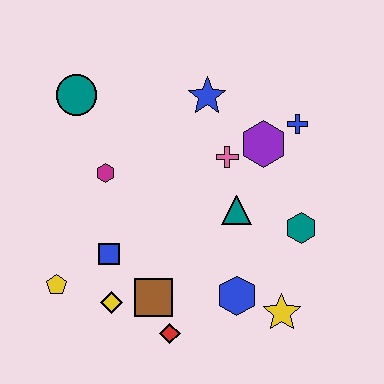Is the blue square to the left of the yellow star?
Yes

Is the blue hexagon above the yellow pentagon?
No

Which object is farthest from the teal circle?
The yellow star is farthest from the teal circle.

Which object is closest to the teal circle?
The magenta hexagon is closest to the teal circle.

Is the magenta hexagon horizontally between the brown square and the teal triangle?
No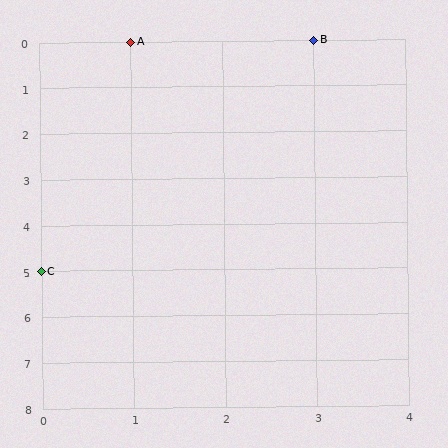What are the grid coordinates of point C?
Point C is at grid coordinates (0, 5).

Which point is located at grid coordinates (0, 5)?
Point C is at (0, 5).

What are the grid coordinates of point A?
Point A is at grid coordinates (1, 0).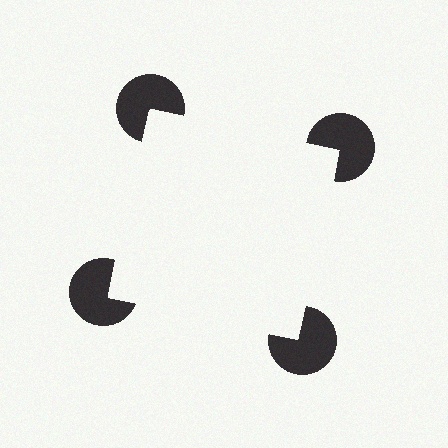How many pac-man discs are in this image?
There are 4 — one at each vertex of the illusory square.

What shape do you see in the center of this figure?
An illusory square — its edges are inferred from the aligned wedge cuts in the pac-man discs, not physically drawn.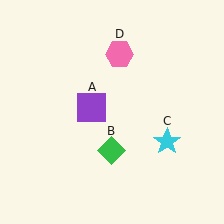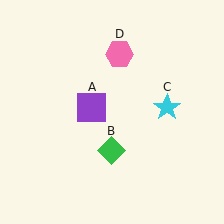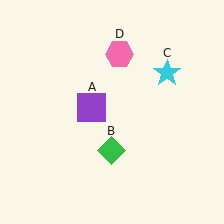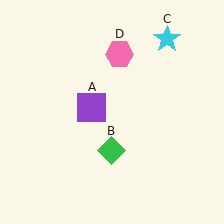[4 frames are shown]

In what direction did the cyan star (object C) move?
The cyan star (object C) moved up.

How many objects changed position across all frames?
1 object changed position: cyan star (object C).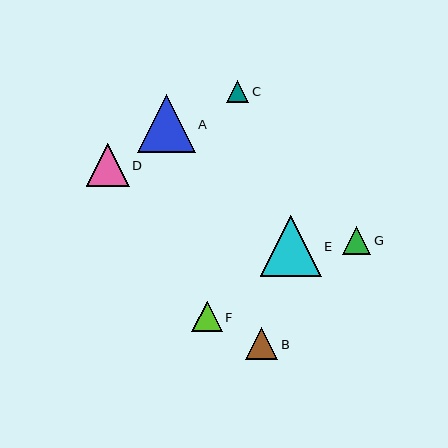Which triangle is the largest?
Triangle E is the largest with a size of approximately 60 pixels.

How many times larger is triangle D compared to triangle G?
Triangle D is approximately 1.5 times the size of triangle G.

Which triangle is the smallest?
Triangle C is the smallest with a size of approximately 22 pixels.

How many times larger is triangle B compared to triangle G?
Triangle B is approximately 1.1 times the size of triangle G.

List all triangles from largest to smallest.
From largest to smallest: E, A, D, B, F, G, C.